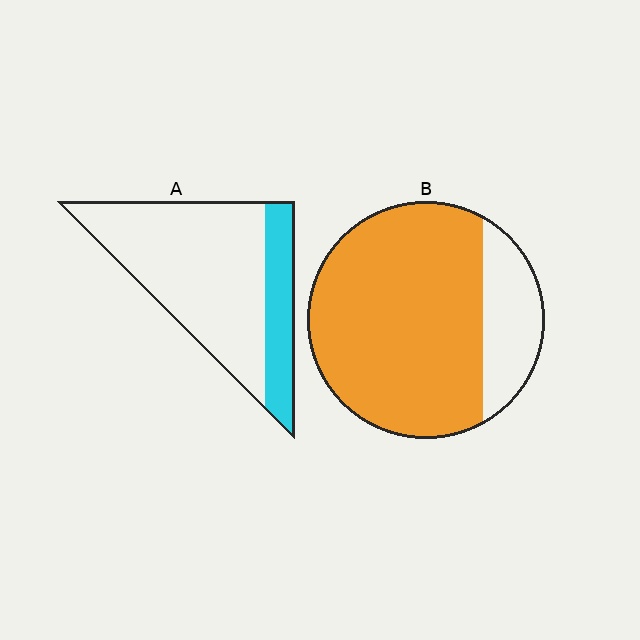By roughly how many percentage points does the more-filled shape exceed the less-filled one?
By roughly 55 percentage points (B over A).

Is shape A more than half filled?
No.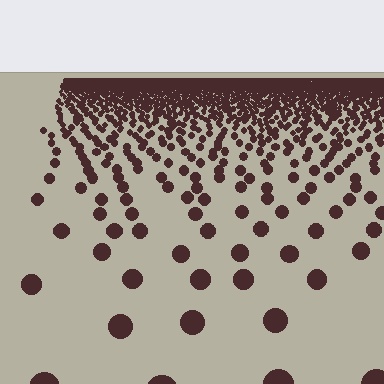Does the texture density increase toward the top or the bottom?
Density increases toward the top.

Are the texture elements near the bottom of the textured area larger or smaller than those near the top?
Larger. Near the bottom, elements are closer to the viewer and appear at a bigger on-screen size.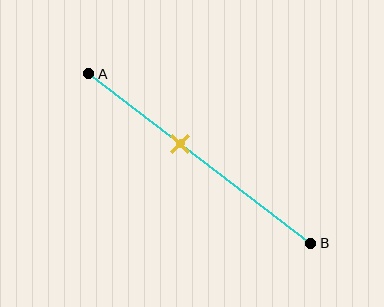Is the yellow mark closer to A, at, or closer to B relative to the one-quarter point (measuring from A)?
The yellow mark is closer to point B than the one-quarter point of segment AB.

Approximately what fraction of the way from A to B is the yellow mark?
The yellow mark is approximately 40% of the way from A to B.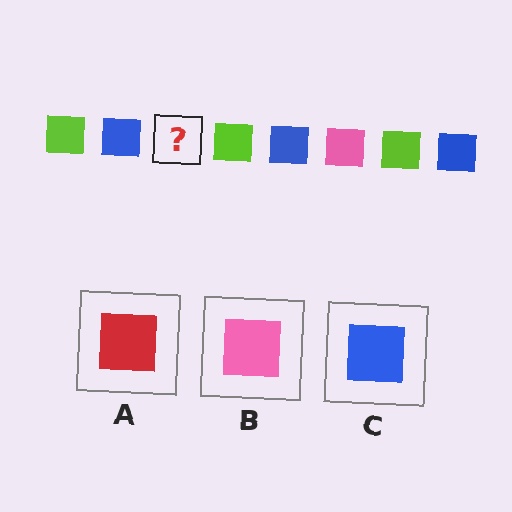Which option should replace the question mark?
Option B.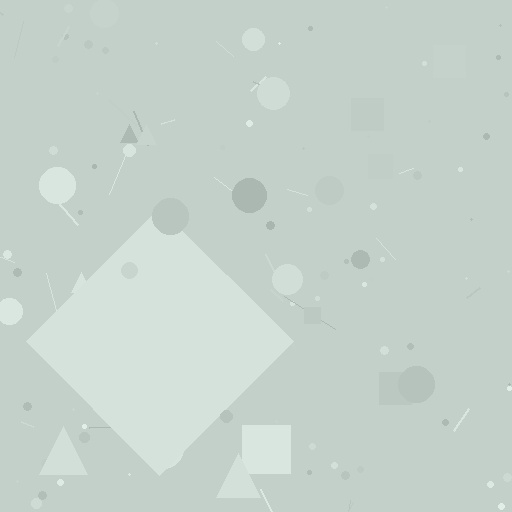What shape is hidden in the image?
A diamond is hidden in the image.